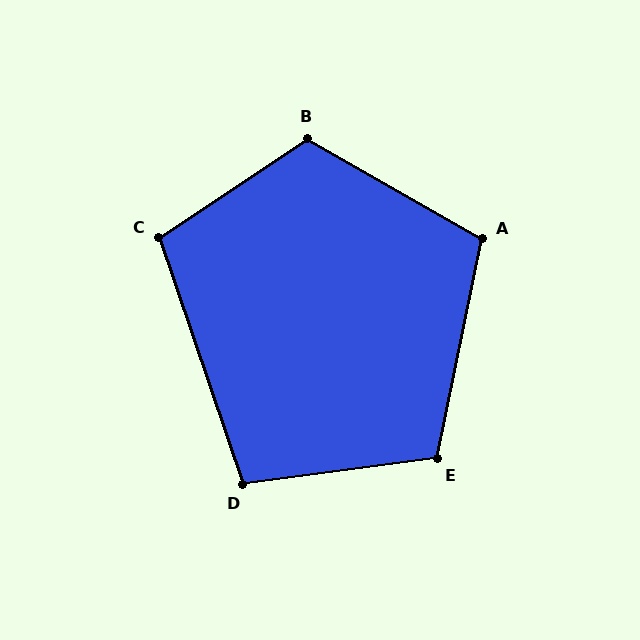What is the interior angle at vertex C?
Approximately 105 degrees (obtuse).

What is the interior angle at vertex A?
Approximately 108 degrees (obtuse).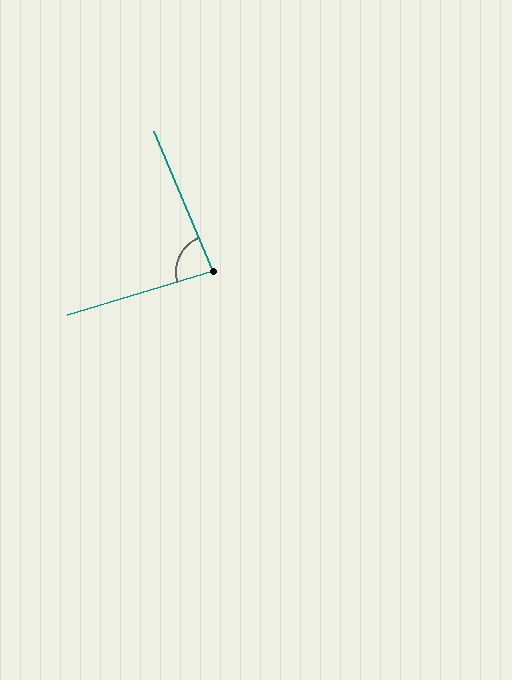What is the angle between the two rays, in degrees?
Approximately 84 degrees.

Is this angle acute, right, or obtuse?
It is acute.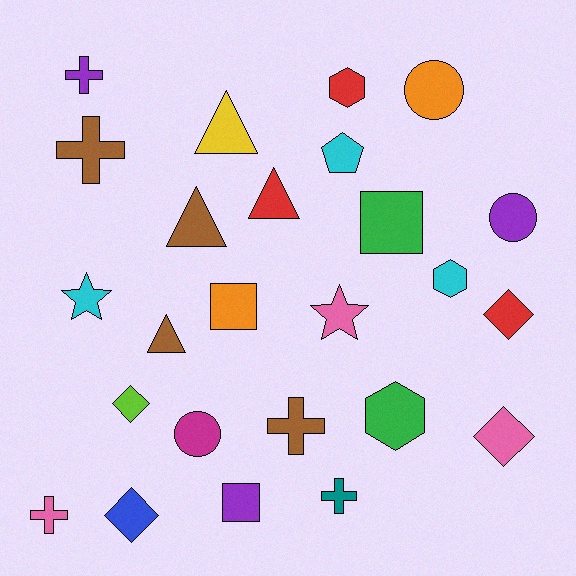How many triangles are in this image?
There are 4 triangles.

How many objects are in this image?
There are 25 objects.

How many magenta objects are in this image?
There is 1 magenta object.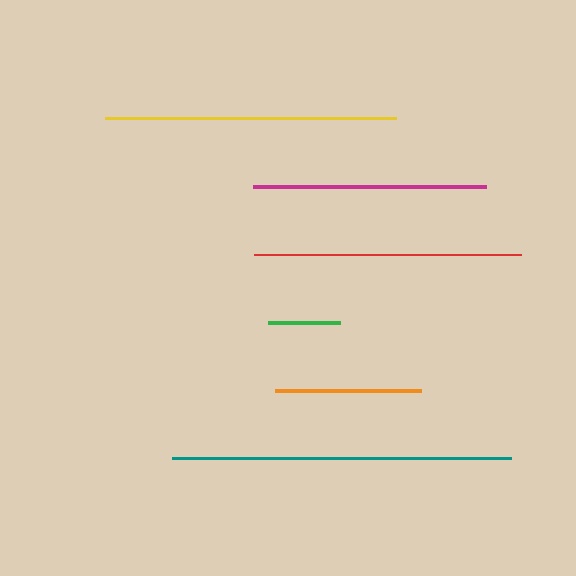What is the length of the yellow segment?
The yellow segment is approximately 291 pixels long.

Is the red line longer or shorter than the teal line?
The teal line is longer than the red line.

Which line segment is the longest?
The teal line is the longest at approximately 339 pixels.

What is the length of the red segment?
The red segment is approximately 267 pixels long.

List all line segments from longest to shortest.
From longest to shortest: teal, yellow, red, magenta, orange, green.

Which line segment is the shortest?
The green line is the shortest at approximately 72 pixels.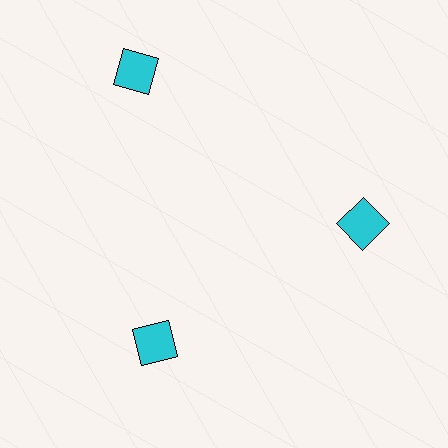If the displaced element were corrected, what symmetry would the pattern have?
It would have 3-fold rotational symmetry — the pattern would map onto itself every 120 degrees.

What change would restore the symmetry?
The symmetry would be restored by moving it inward, back onto the ring so that all 3 squares sit at equal angles and equal distance from the center.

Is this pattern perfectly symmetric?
No. The 3 cyan squares are arranged in a ring, but one element near the 11 o'clock position is pushed outward from the center, breaking the 3-fold rotational symmetry.